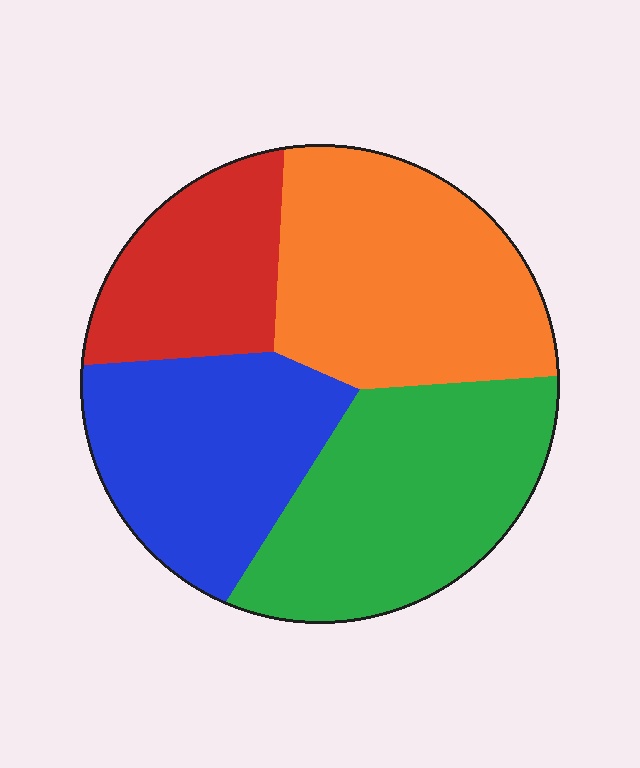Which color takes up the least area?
Red, at roughly 15%.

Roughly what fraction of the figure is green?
Green covers around 30% of the figure.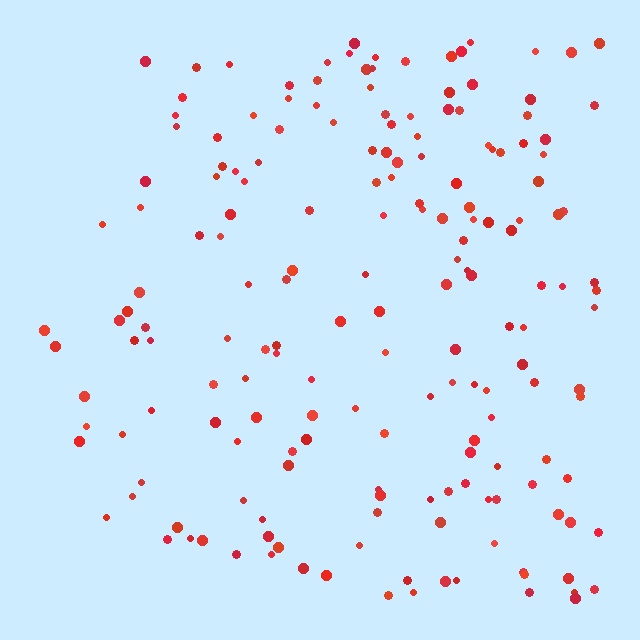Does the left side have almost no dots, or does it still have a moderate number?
Still a moderate number, just noticeably fewer than the right.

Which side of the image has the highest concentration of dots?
The right.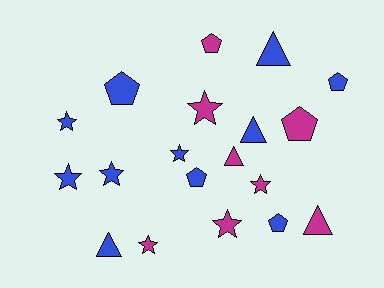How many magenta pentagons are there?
There are 2 magenta pentagons.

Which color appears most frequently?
Blue, with 11 objects.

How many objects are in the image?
There are 19 objects.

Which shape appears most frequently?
Star, with 8 objects.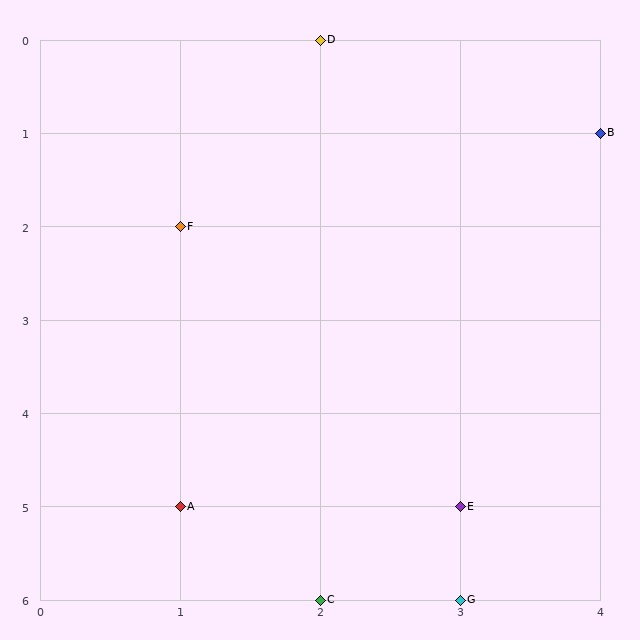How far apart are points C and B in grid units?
Points C and B are 2 columns and 5 rows apart (about 5.4 grid units diagonally).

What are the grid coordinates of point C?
Point C is at grid coordinates (2, 6).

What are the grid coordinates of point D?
Point D is at grid coordinates (2, 0).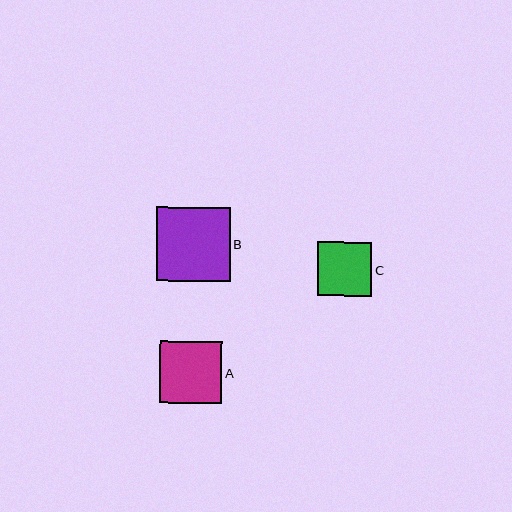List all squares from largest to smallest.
From largest to smallest: B, A, C.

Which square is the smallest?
Square C is the smallest with a size of approximately 54 pixels.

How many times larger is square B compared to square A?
Square B is approximately 1.2 times the size of square A.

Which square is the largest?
Square B is the largest with a size of approximately 74 pixels.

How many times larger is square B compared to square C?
Square B is approximately 1.4 times the size of square C.